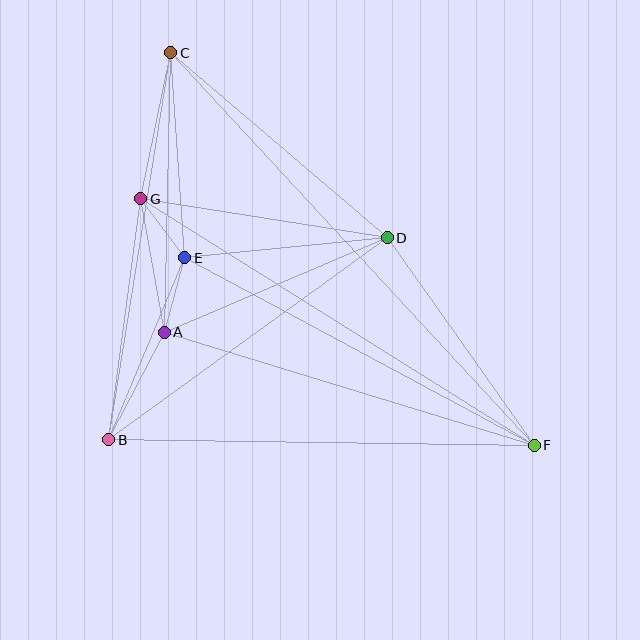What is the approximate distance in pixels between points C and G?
The distance between C and G is approximately 150 pixels.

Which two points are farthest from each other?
Points C and F are farthest from each other.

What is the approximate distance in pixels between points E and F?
The distance between E and F is approximately 397 pixels.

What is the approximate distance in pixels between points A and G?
The distance between A and G is approximately 135 pixels.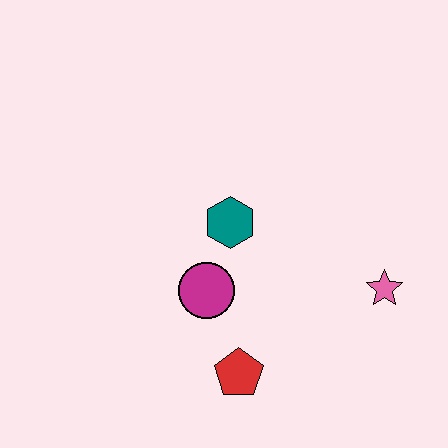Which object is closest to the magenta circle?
The teal hexagon is closest to the magenta circle.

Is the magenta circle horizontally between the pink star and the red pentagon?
No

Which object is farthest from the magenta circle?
The pink star is farthest from the magenta circle.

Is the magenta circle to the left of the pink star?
Yes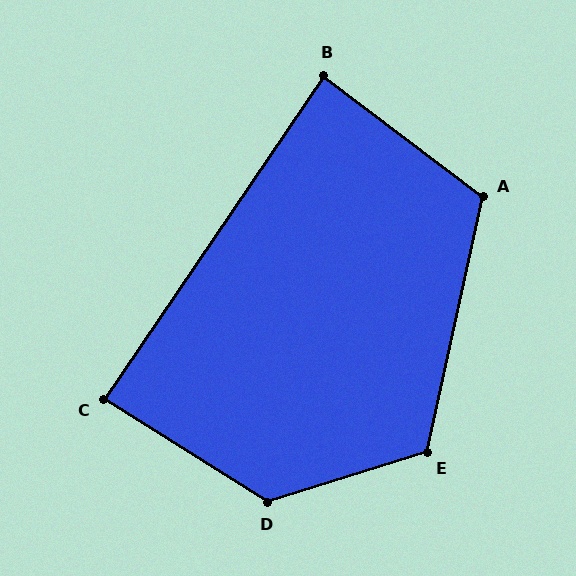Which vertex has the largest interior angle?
D, at approximately 130 degrees.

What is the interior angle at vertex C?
Approximately 88 degrees (approximately right).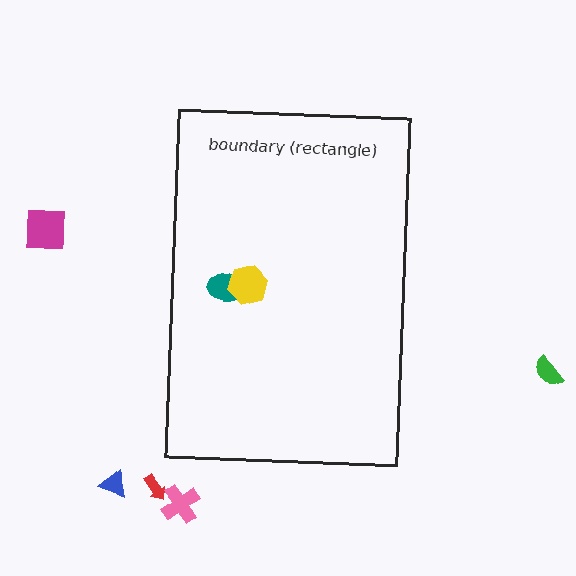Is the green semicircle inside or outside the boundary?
Outside.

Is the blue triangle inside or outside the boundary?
Outside.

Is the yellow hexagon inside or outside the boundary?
Inside.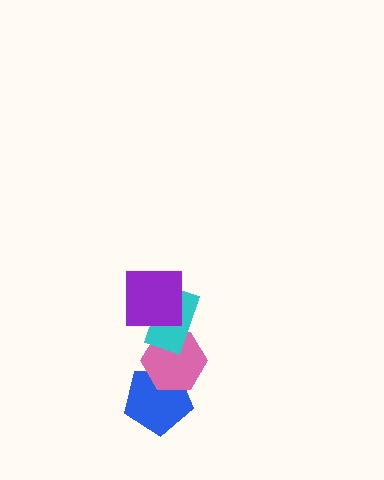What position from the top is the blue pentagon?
The blue pentagon is 4th from the top.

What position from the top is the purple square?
The purple square is 1st from the top.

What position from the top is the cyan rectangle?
The cyan rectangle is 2nd from the top.